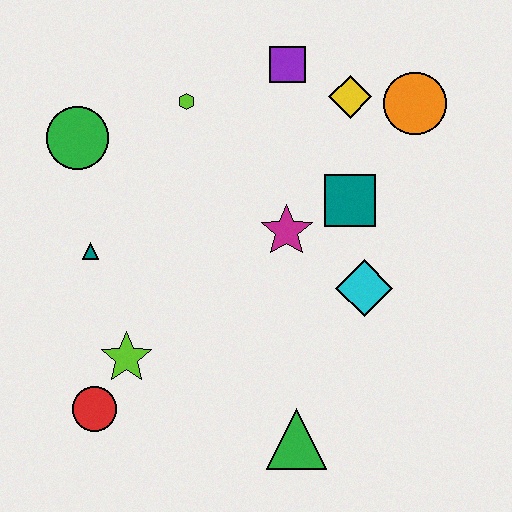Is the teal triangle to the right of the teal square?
No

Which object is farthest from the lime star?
The orange circle is farthest from the lime star.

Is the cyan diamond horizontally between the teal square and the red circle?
No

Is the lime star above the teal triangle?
No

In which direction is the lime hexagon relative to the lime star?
The lime hexagon is above the lime star.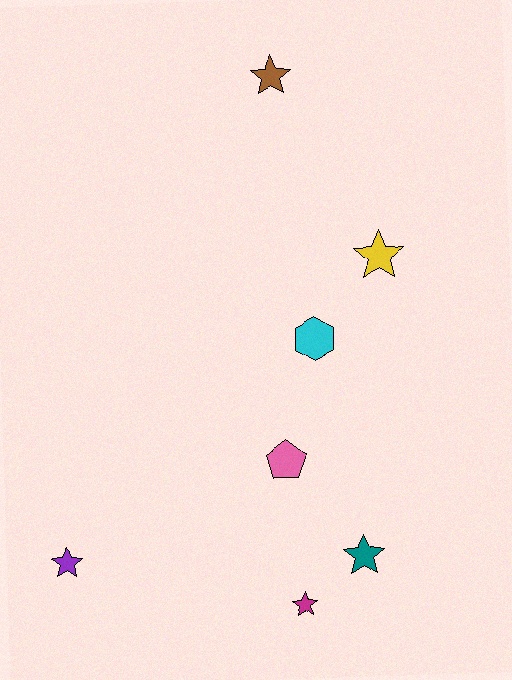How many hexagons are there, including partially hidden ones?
There is 1 hexagon.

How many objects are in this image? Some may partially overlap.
There are 7 objects.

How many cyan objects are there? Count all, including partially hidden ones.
There is 1 cyan object.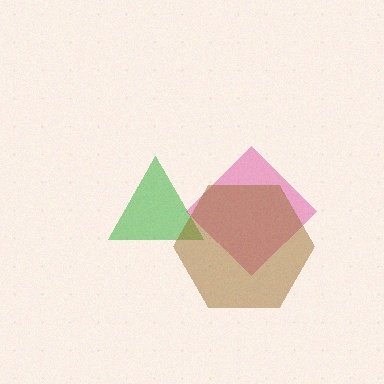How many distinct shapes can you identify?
There are 3 distinct shapes: a pink diamond, a green triangle, a brown hexagon.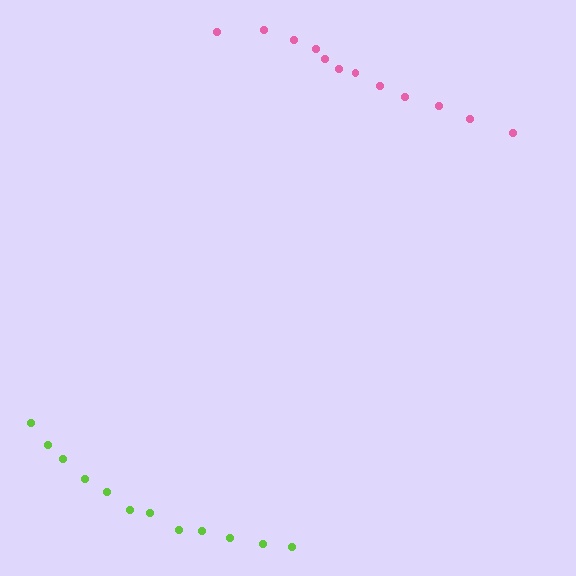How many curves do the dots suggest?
There are 2 distinct paths.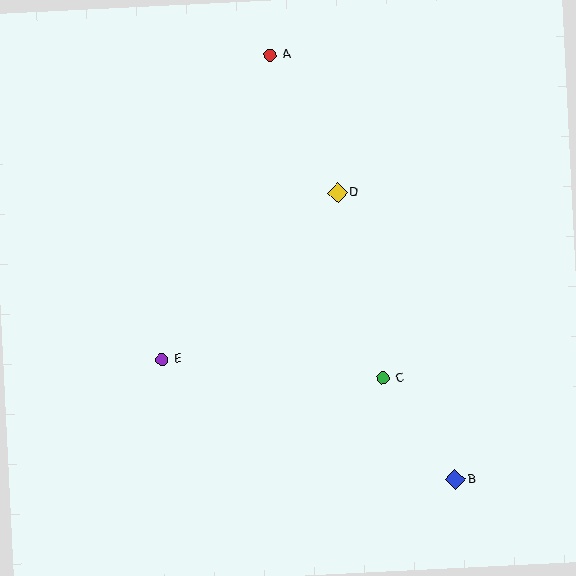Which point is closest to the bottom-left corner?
Point E is closest to the bottom-left corner.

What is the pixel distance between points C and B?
The distance between C and B is 125 pixels.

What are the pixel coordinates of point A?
Point A is at (270, 55).